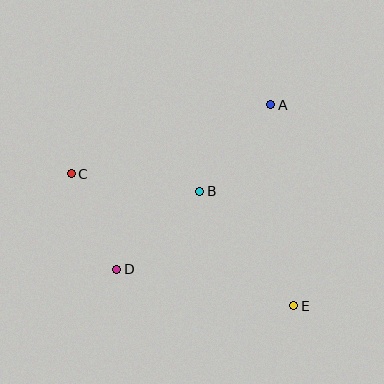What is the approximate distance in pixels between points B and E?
The distance between B and E is approximately 148 pixels.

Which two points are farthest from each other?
Points C and E are farthest from each other.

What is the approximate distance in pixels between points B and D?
The distance between B and D is approximately 114 pixels.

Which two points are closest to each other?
Points C and D are closest to each other.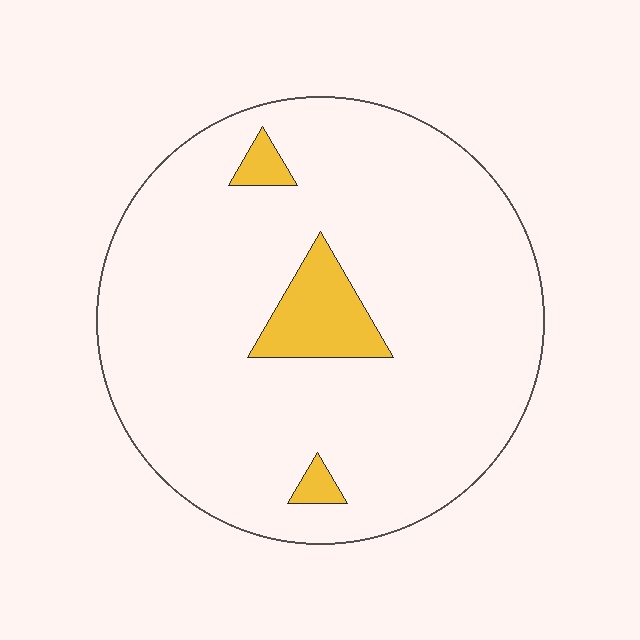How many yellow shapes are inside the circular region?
3.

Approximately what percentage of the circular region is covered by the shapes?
Approximately 10%.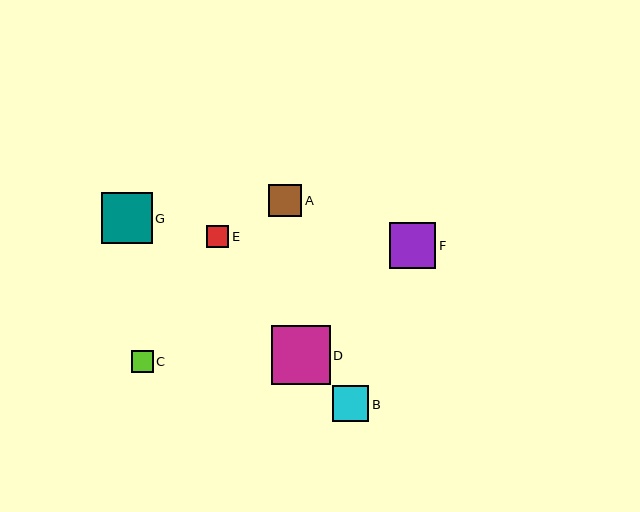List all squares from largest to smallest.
From largest to smallest: D, G, F, B, A, C, E.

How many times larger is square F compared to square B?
Square F is approximately 1.3 times the size of square B.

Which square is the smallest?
Square E is the smallest with a size of approximately 22 pixels.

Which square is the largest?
Square D is the largest with a size of approximately 59 pixels.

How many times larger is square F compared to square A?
Square F is approximately 1.4 times the size of square A.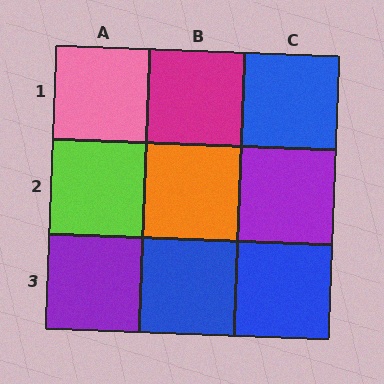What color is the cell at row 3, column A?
Purple.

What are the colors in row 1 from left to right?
Pink, magenta, blue.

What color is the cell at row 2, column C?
Purple.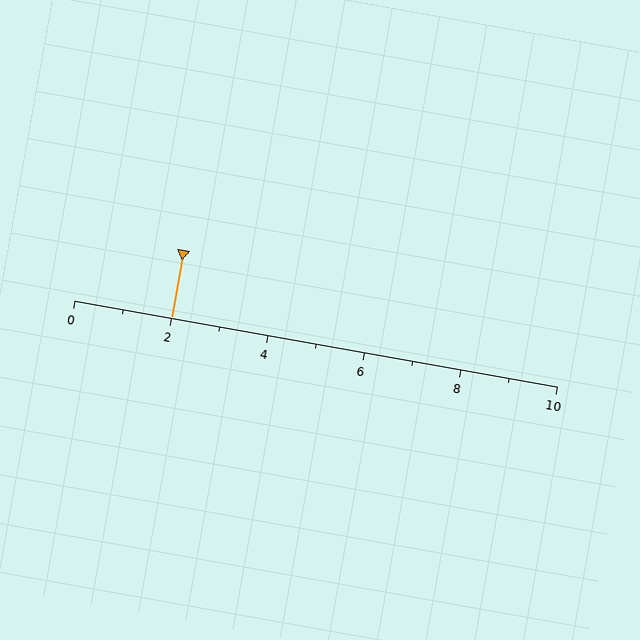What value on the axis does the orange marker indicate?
The marker indicates approximately 2.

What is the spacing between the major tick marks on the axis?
The major ticks are spaced 2 apart.